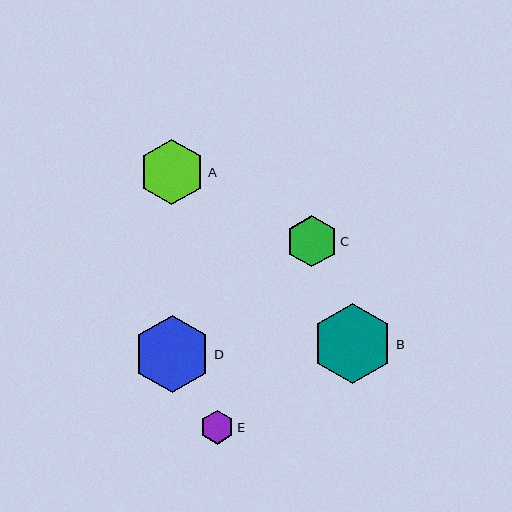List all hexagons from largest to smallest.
From largest to smallest: B, D, A, C, E.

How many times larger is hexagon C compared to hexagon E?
Hexagon C is approximately 1.5 times the size of hexagon E.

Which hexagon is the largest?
Hexagon B is the largest with a size of approximately 80 pixels.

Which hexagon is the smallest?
Hexagon E is the smallest with a size of approximately 34 pixels.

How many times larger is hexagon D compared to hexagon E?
Hexagon D is approximately 2.3 times the size of hexagon E.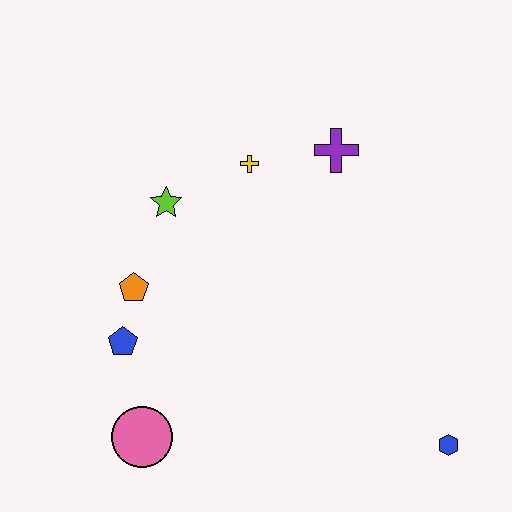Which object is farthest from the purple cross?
The pink circle is farthest from the purple cross.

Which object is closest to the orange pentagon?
The blue pentagon is closest to the orange pentagon.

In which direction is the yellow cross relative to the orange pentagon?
The yellow cross is above the orange pentagon.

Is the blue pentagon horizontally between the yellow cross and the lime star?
No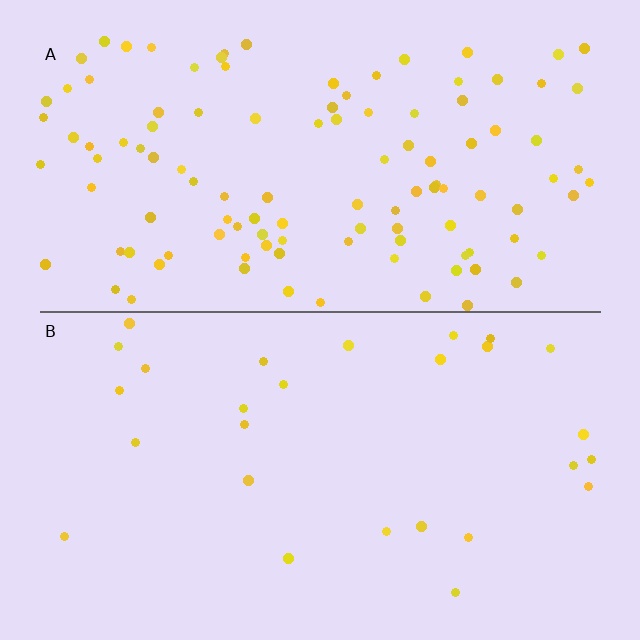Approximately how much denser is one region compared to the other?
Approximately 4.1× — region A over region B.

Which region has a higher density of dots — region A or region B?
A (the top).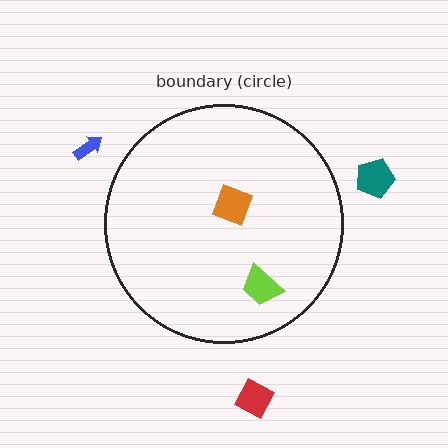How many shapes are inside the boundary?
2 inside, 3 outside.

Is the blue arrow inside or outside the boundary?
Outside.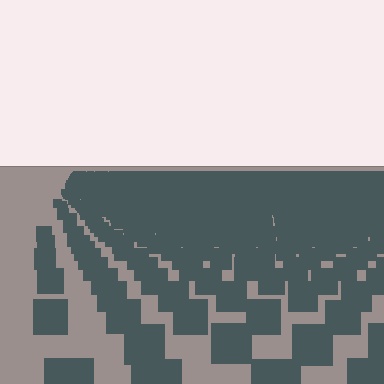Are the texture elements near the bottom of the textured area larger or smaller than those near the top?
Larger. Near the bottom, elements are closer to the viewer and appear at a bigger on-screen size.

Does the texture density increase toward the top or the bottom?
Density increases toward the top.